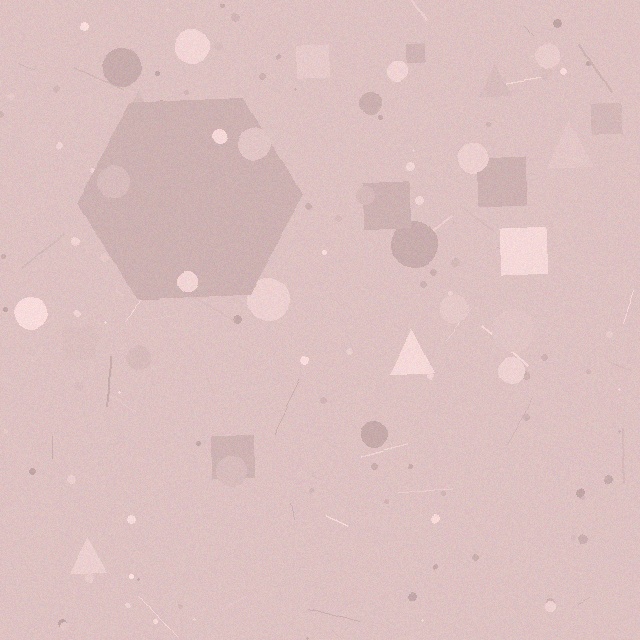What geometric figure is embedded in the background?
A hexagon is embedded in the background.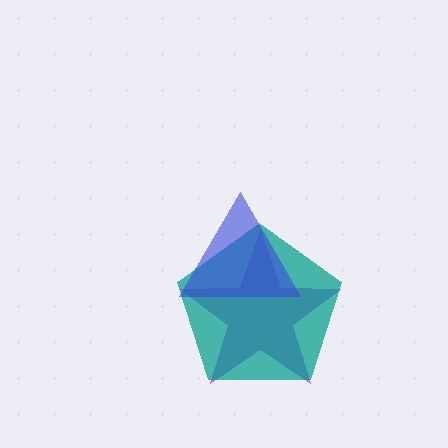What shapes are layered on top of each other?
The layered shapes are: a purple star, a teal pentagon, a blue triangle.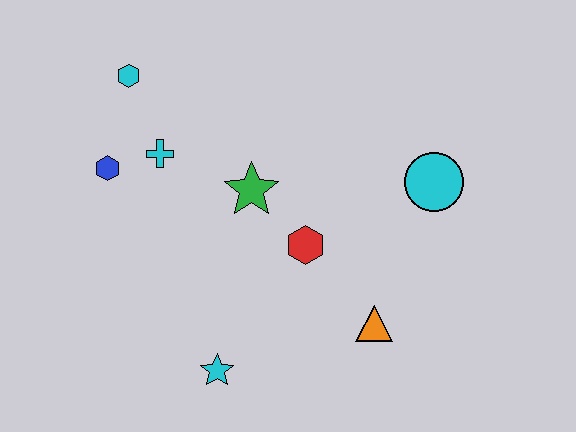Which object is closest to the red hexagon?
The green star is closest to the red hexagon.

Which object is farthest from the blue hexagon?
The cyan circle is farthest from the blue hexagon.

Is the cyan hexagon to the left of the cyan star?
Yes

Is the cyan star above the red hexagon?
No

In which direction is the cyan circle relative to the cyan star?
The cyan circle is to the right of the cyan star.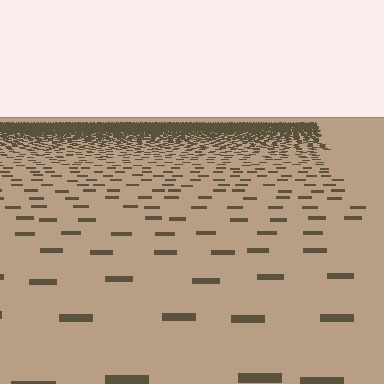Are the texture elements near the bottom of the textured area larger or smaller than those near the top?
Larger. Near the bottom, elements are closer to the viewer and appear at a bigger on-screen size.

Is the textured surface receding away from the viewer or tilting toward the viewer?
The surface is receding away from the viewer. Texture elements get smaller and denser toward the top.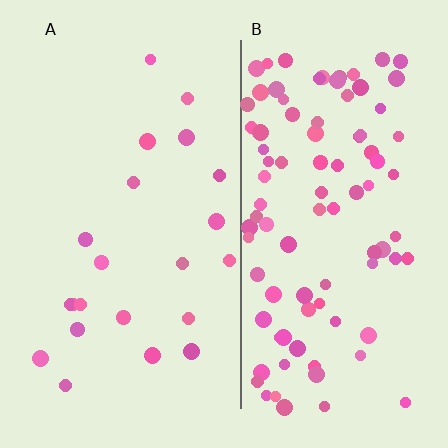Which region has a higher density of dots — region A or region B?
B (the right).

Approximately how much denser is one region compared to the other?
Approximately 4.3× — region B over region A.